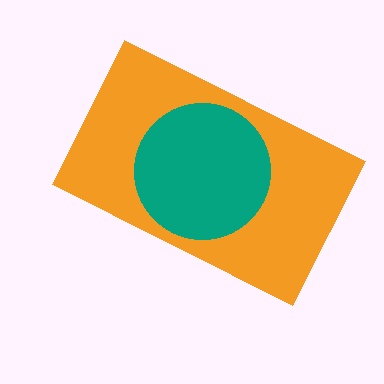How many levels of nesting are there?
2.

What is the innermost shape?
The teal circle.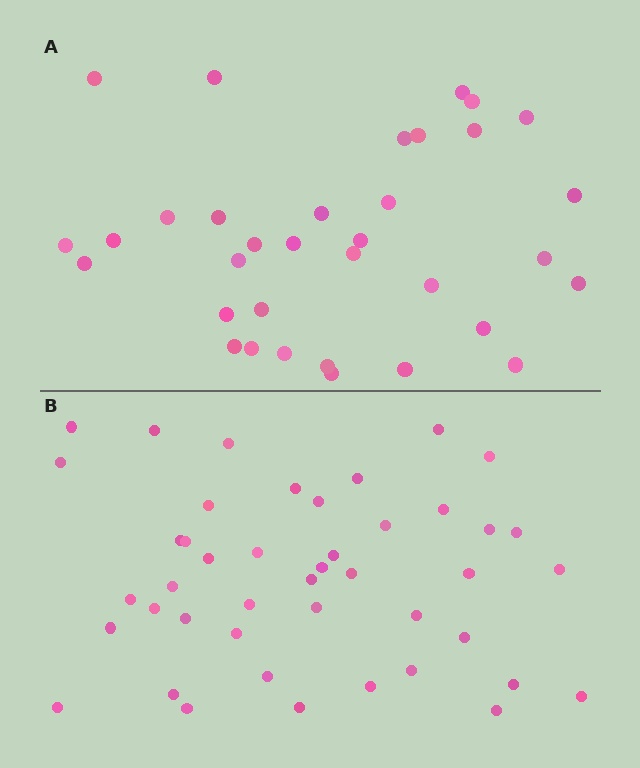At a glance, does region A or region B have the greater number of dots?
Region B (the bottom region) has more dots.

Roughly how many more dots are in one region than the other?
Region B has roughly 10 or so more dots than region A.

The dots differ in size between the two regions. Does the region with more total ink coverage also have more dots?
No. Region A has more total ink coverage because its dots are larger, but region B actually contains more individual dots. Total area can be misleading — the number of items is what matters here.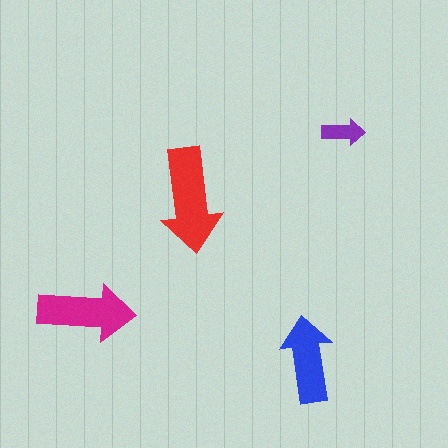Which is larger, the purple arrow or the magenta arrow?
The magenta one.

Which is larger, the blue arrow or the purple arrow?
The blue one.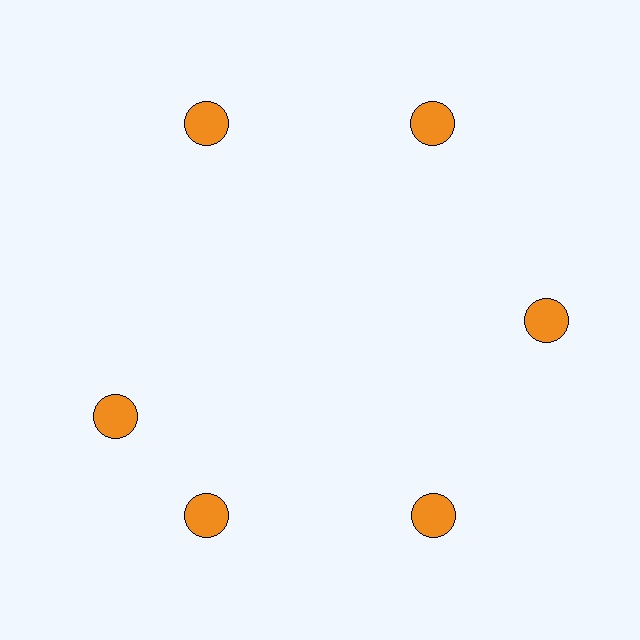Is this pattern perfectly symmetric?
No. The 6 orange circles are arranged in a ring, but one element near the 9 o'clock position is rotated out of alignment along the ring, breaking the 6-fold rotational symmetry.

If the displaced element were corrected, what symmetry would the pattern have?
It would have 6-fold rotational symmetry — the pattern would map onto itself every 60 degrees.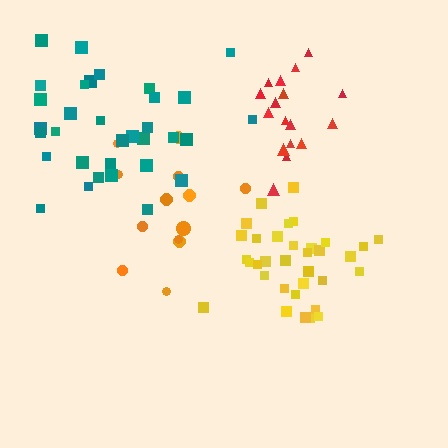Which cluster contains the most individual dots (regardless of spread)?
Yellow (34).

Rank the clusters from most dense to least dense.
yellow, red, teal, orange.